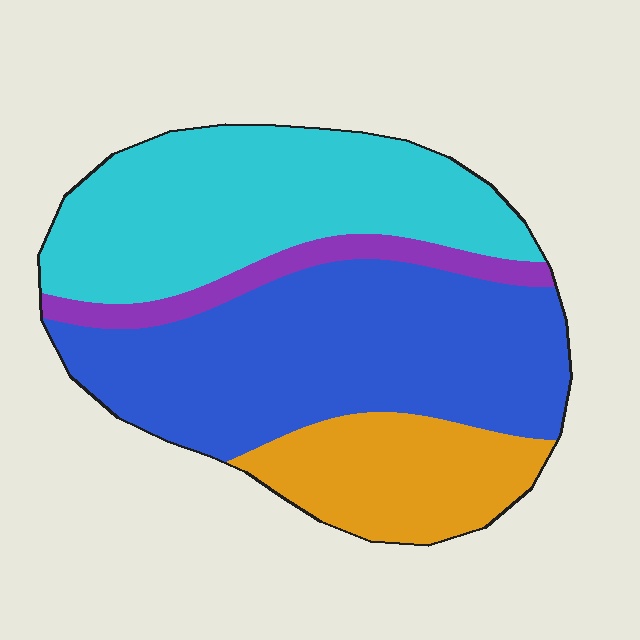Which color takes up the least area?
Purple, at roughly 10%.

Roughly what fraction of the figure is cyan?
Cyan covers 34% of the figure.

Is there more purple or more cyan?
Cyan.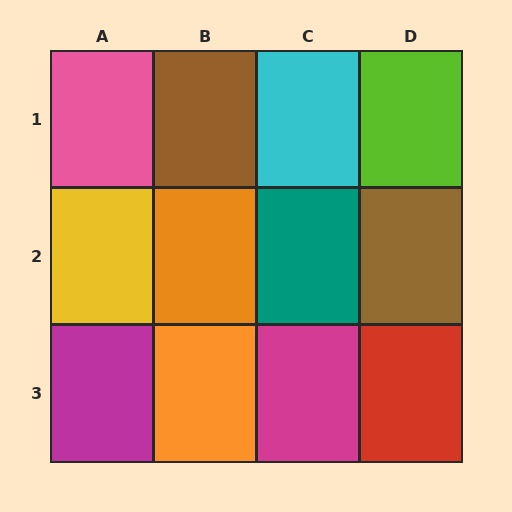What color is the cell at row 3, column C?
Magenta.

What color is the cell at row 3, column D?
Red.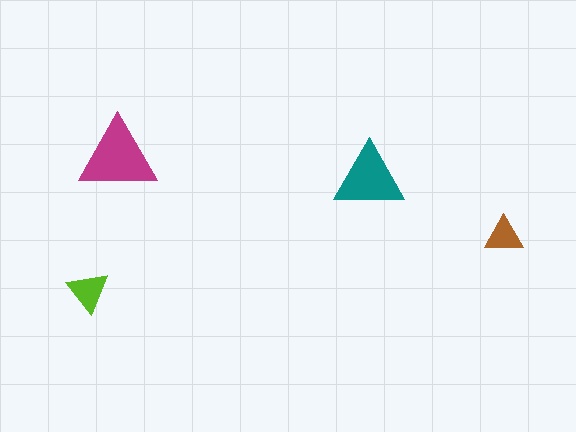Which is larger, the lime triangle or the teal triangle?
The teal one.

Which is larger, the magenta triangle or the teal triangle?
The magenta one.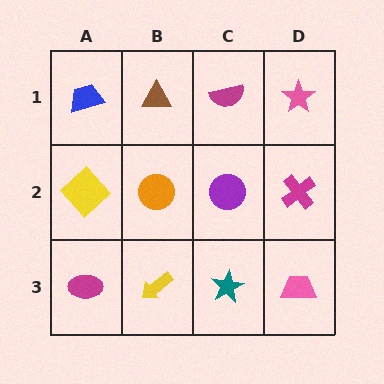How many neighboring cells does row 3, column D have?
2.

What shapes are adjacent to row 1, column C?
A purple circle (row 2, column C), a brown triangle (row 1, column B), a pink star (row 1, column D).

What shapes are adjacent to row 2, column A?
A blue trapezoid (row 1, column A), a magenta ellipse (row 3, column A), an orange circle (row 2, column B).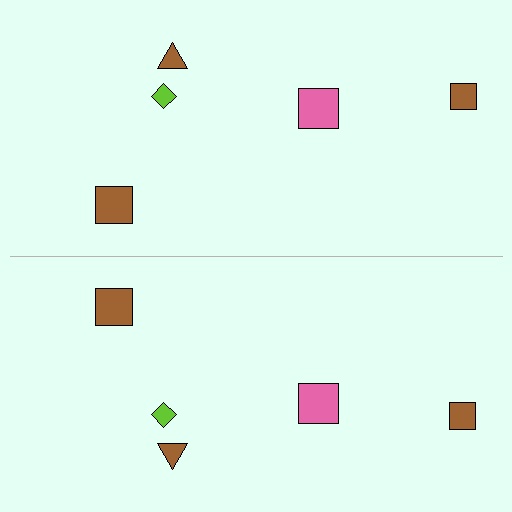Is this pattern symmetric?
Yes, this pattern has bilateral (reflection) symmetry.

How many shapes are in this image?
There are 10 shapes in this image.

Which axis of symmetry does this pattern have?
The pattern has a horizontal axis of symmetry running through the center of the image.